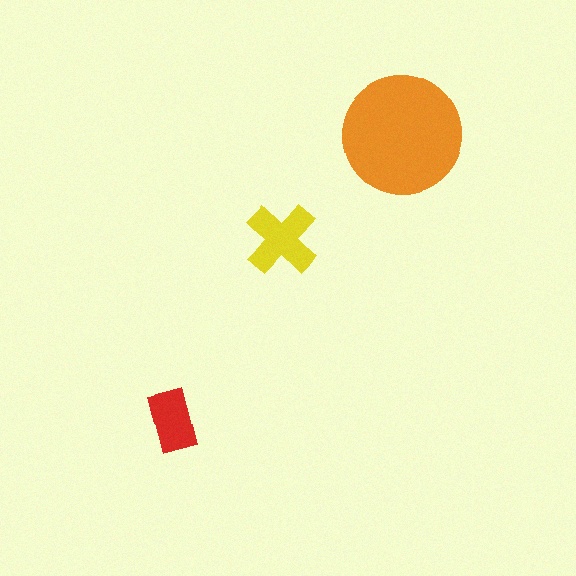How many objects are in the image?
There are 3 objects in the image.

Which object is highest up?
The orange circle is topmost.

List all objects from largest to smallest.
The orange circle, the yellow cross, the red rectangle.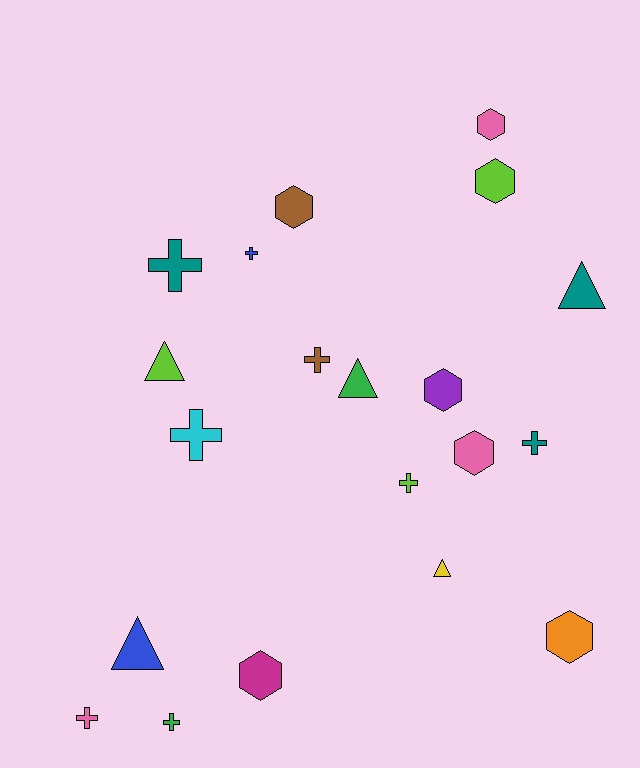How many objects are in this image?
There are 20 objects.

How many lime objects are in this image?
There are 3 lime objects.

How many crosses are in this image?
There are 8 crosses.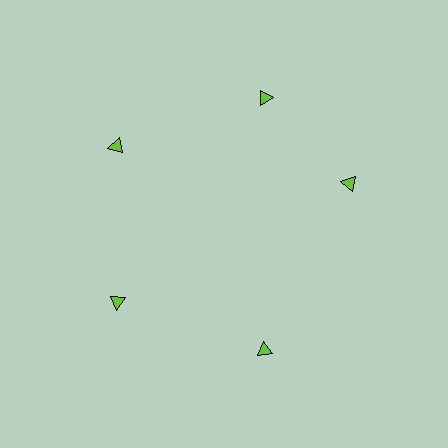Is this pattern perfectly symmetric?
No. The 5 lime triangles are arranged in a ring, but one element near the 3 o'clock position is rotated out of alignment along the ring, breaking the 5-fold rotational symmetry.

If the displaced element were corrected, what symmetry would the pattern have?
It would have 5-fold rotational symmetry — the pattern would map onto itself every 72 degrees.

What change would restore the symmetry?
The symmetry would be restored by rotating it back into even spacing with its neighbors so that all 5 triangles sit at equal angles and equal distance from the center.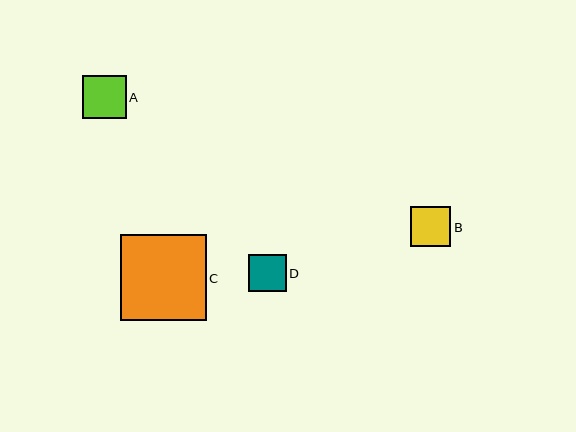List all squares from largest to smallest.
From largest to smallest: C, A, B, D.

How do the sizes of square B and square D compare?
Square B and square D are approximately the same size.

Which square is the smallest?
Square D is the smallest with a size of approximately 37 pixels.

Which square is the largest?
Square C is the largest with a size of approximately 86 pixels.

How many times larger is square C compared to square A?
Square C is approximately 2.0 times the size of square A.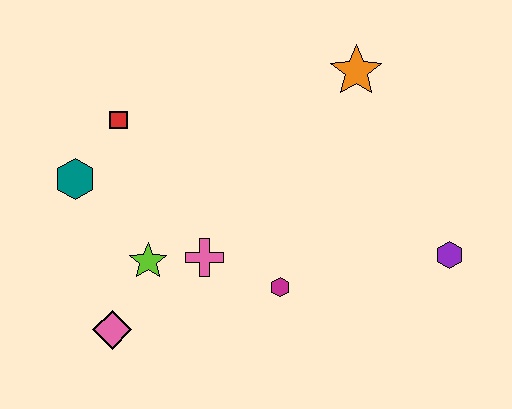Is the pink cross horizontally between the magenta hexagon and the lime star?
Yes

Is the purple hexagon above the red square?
No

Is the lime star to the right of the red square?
Yes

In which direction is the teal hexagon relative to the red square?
The teal hexagon is below the red square.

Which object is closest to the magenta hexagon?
The pink cross is closest to the magenta hexagon.